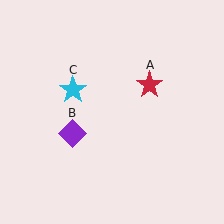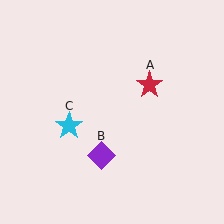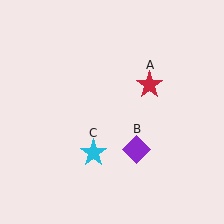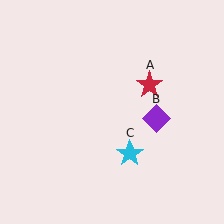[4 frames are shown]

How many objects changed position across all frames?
2 objects changed position: purple diamond (object B), cyan star (object C).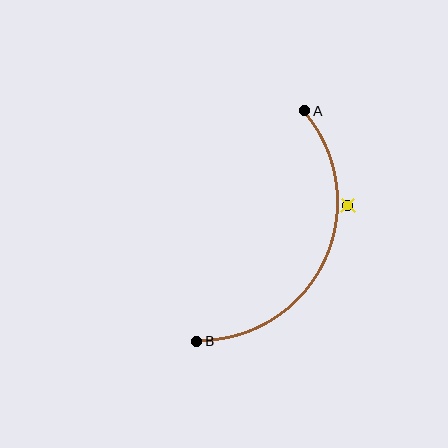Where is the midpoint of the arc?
The arc midpoint is the point on the curve farthest from the straight line joining A and B. It sits to the right of that line.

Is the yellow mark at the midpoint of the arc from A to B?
No — the yellow mark does not lie on the arc at all. It sits slightly outside the curve.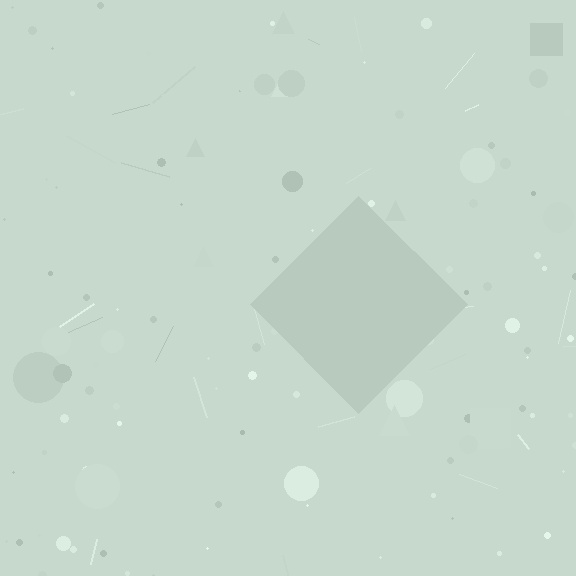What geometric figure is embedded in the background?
A diamond is embedded in the background.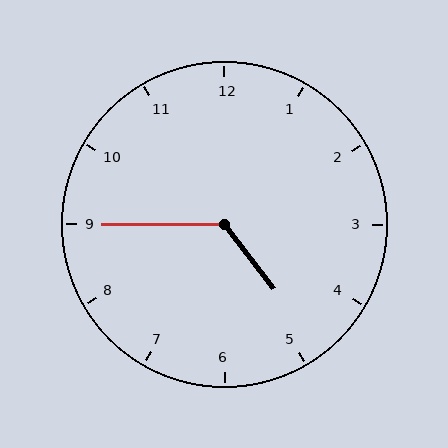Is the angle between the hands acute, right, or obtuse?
It is obtuse.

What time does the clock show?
4:45.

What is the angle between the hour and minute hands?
Approximately 128 degrees.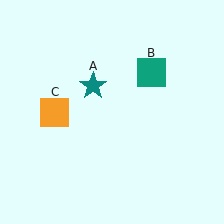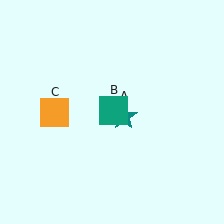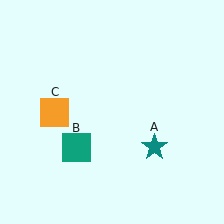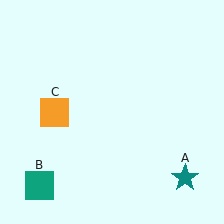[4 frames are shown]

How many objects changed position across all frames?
2 objects changed position: teal star (object A), teal square (object B).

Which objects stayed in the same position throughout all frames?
Orange square (object C) remained stationary.